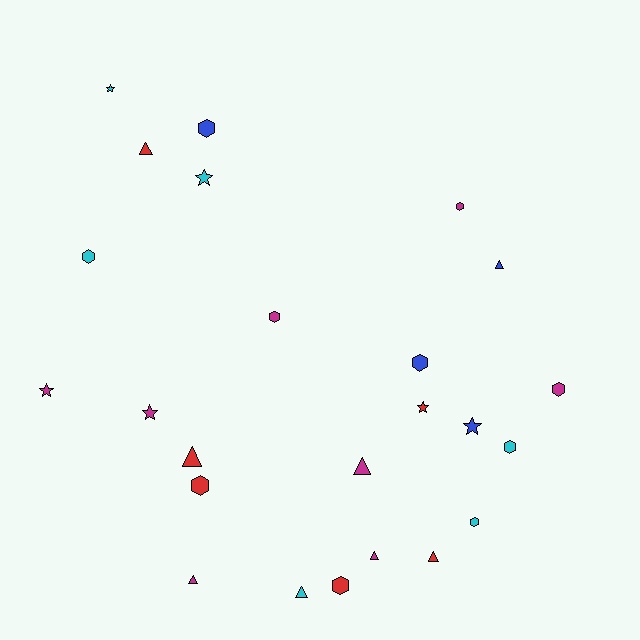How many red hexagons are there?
There are 2 red hexagons.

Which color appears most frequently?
Magenta, with 8 objects.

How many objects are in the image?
There are 24 objects.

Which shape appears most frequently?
Hexagon, with 10 objects.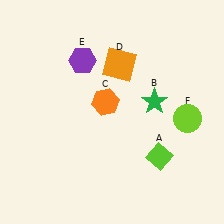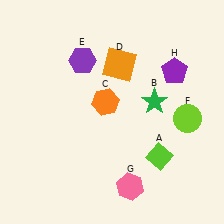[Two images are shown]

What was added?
A pink hexagon (G), a purple pentagon (H) were added in Image 2.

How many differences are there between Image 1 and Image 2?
There are 2 differences between the two images.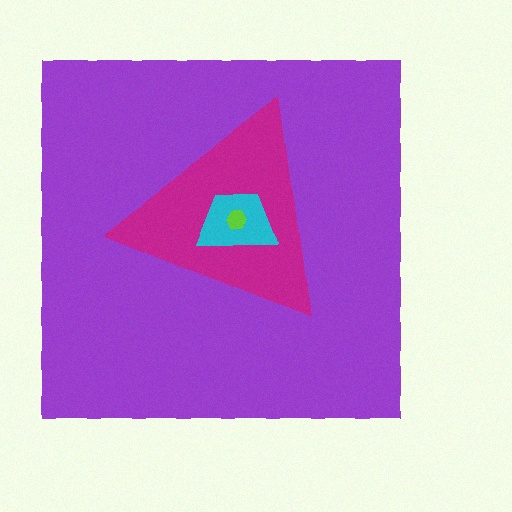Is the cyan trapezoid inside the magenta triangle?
Yes.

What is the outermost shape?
The purple square.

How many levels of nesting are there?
4.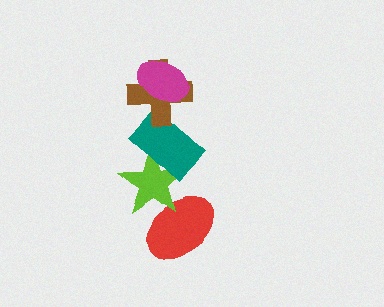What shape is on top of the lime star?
The teal rectangle is on top of the lime star.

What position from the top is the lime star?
The lime star is 4th from the top.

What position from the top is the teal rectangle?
The teal rectangle is 3rd from the top.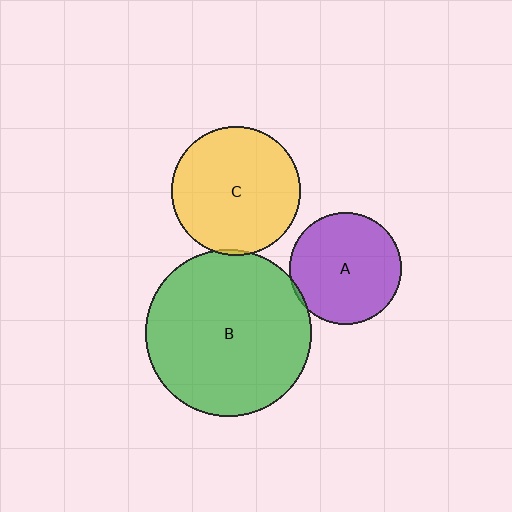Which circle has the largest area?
Circle B (green).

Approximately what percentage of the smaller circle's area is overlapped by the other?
Approximately 5%.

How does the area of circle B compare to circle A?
Approximately 2.2 times.